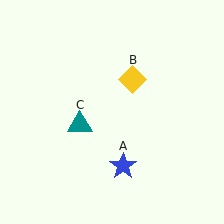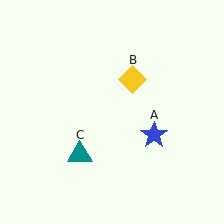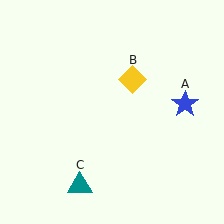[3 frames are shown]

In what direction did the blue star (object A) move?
The blue star (object A) moved up and to the right.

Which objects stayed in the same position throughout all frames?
Yellow diamond (object B) remained stationary.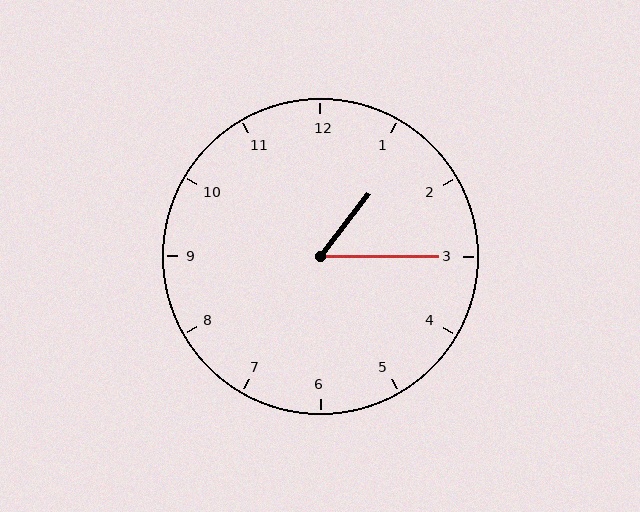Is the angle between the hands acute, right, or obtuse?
It is acute.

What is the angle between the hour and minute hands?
Approximately 52 degrees.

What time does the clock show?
1:15.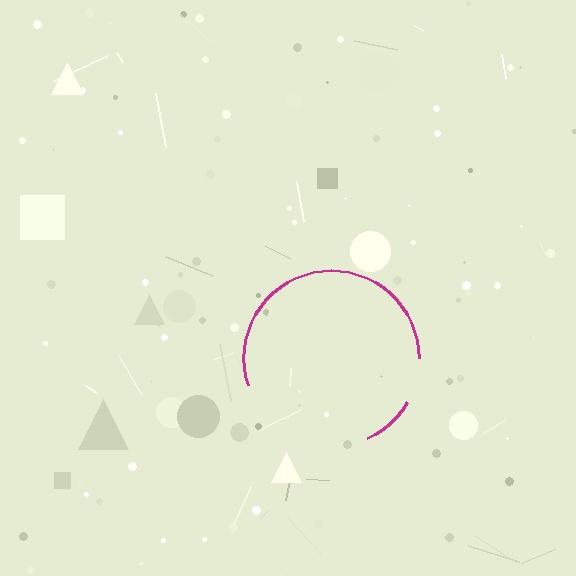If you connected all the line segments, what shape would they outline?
They would outline a circle.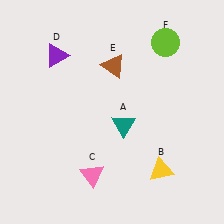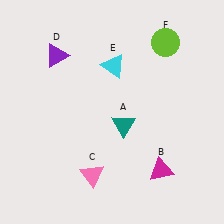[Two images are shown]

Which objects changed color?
B changed from yellow to magenta. E changed from brown to cyan.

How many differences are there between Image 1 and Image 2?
There are 2 differences between the two images.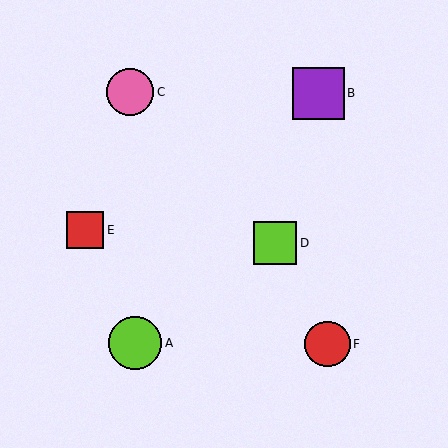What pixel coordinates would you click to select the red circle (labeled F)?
Click at (327, 344) to select the red circle F.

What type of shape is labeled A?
Shape A is a lime circle.